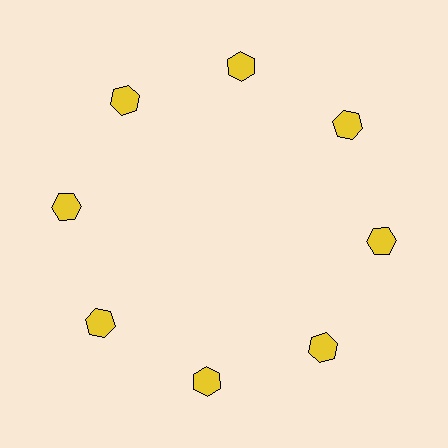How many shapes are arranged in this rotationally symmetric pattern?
There are 8 shapes, arranged in 8 groups of 1.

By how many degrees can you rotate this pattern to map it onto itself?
The pattern maps onto itself every 45 degrees of rotation.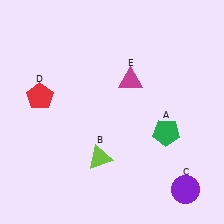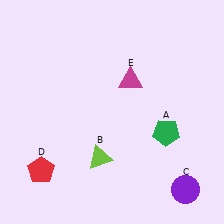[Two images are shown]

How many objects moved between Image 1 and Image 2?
1 object moved between the two images.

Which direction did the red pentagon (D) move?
The red pentagon (D) moved down.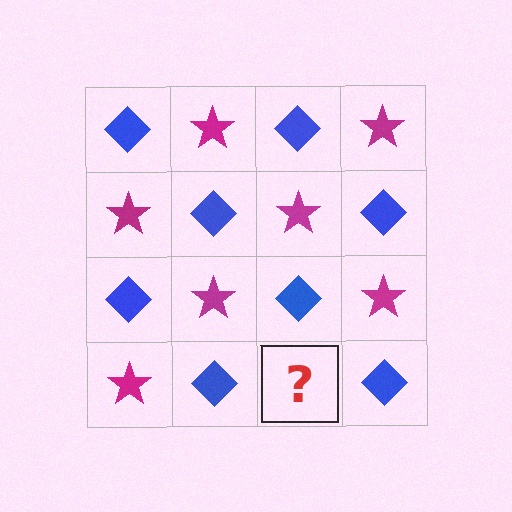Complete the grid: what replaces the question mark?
The question mark should be replaced with a magenta star.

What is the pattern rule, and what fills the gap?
The rule is that it alternates blue diamond and magenta star in a checkerboard pattern. The gap should be filled with a magenta star.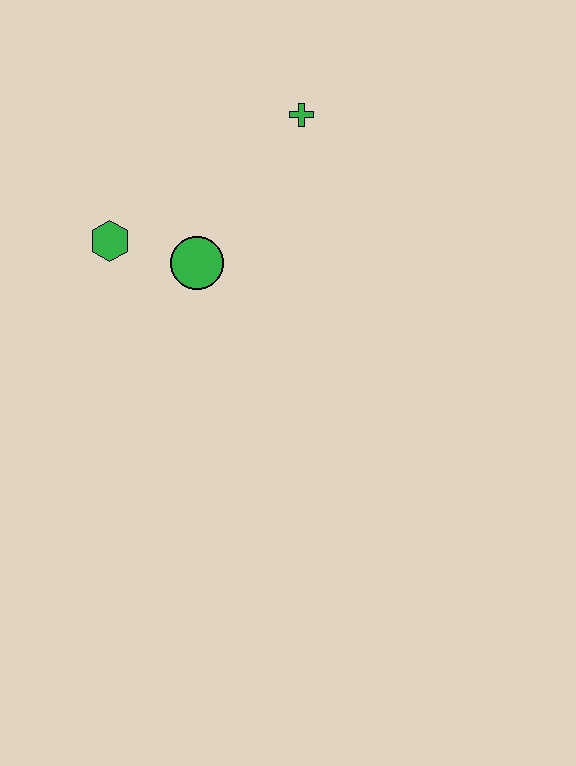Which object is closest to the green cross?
The green circle is closest to the green cross.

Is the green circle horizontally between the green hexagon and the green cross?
Yes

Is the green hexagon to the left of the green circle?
Yes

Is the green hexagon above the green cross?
No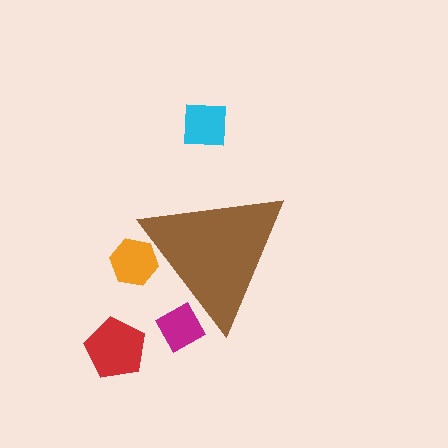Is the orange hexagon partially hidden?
Yes, the orange hexagon is partially hidden behind the brown triangle.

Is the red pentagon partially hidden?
No, the red pentagon is fully visible.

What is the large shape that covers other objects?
A brown triangle.